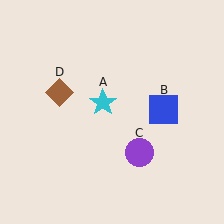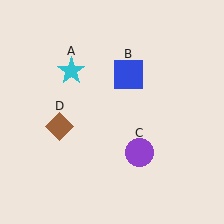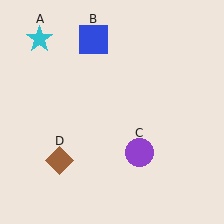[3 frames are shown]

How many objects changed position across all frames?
3 objects changed position: cyan star (object A), blue square (object B), brown diamond (object D).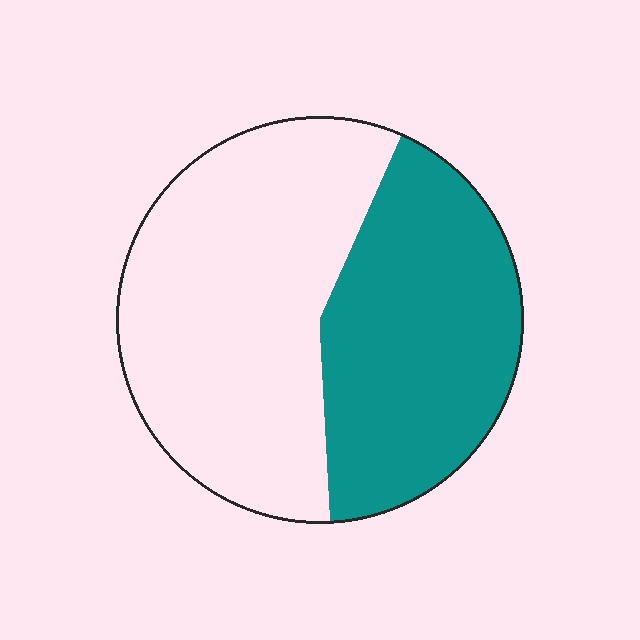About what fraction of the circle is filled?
About two fifths (2/5).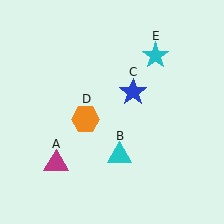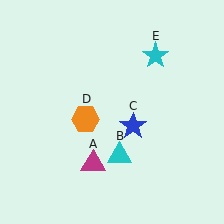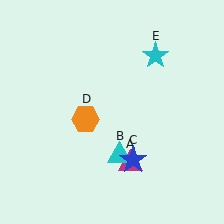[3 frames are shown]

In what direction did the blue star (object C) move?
The blue star (object C) moved down.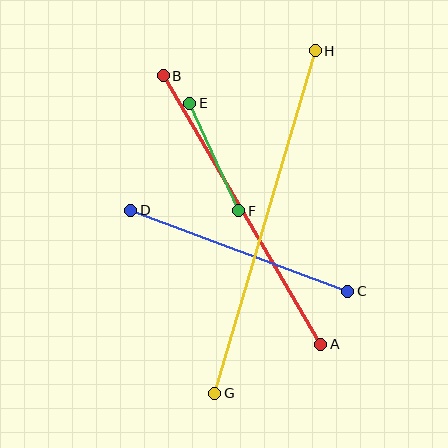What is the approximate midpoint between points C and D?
The midpoint is at approximately (239, 251) pixels.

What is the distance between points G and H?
The distance is approximately 357 pixels.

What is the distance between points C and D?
The distance is approximately 231 pixels.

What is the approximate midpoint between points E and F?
The midpoint is at approximately (214, 157) pixels.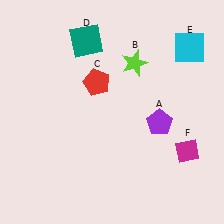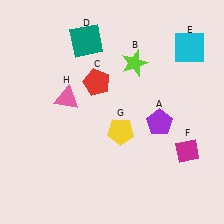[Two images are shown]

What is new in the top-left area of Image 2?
A pink triangle (H) was added in the top-left area of Image 2.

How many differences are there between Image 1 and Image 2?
There are 2 differences between the two images.